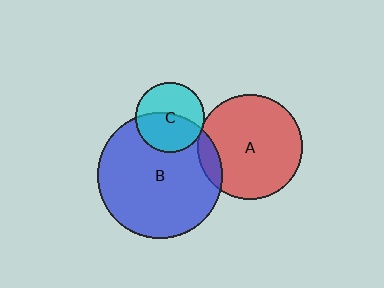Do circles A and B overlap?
Yes.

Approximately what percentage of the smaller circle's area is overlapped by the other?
Approximately 10%.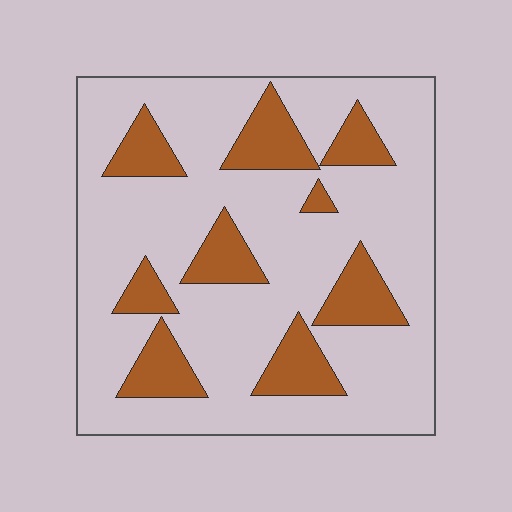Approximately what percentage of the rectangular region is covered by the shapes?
Approximately 25%.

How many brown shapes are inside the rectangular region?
9.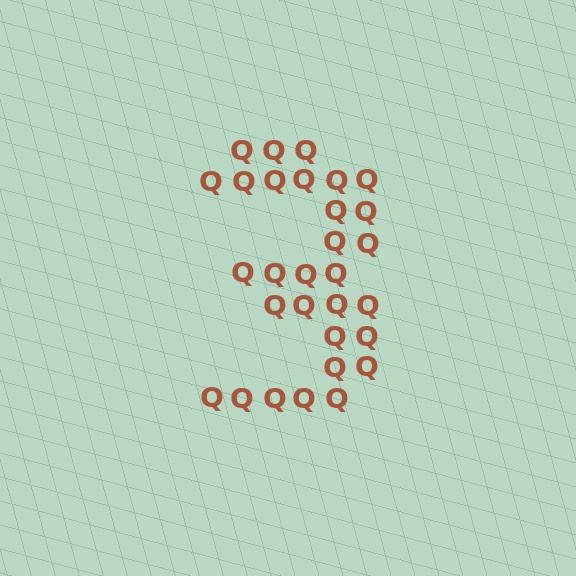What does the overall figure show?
The overall figure shows the digit 3.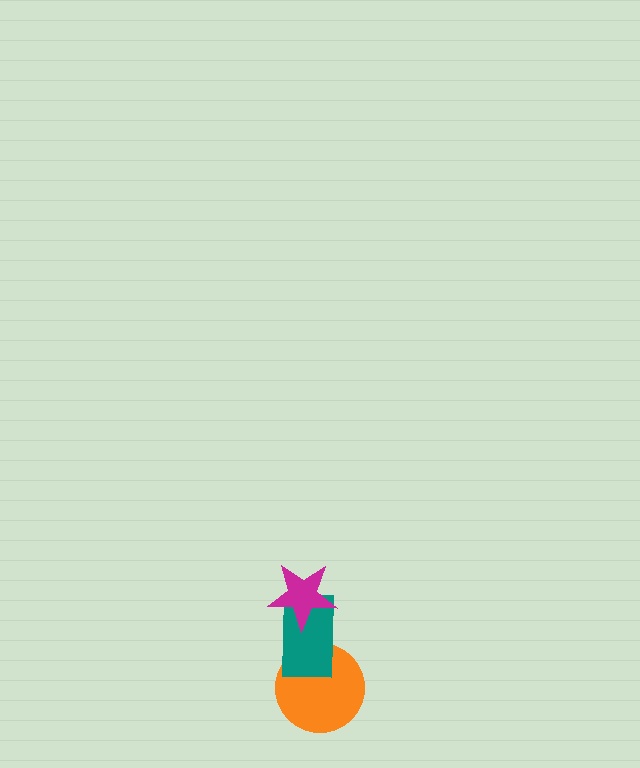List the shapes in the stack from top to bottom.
From top to bottom: the magenta star, the teal rectangle, the orange circle.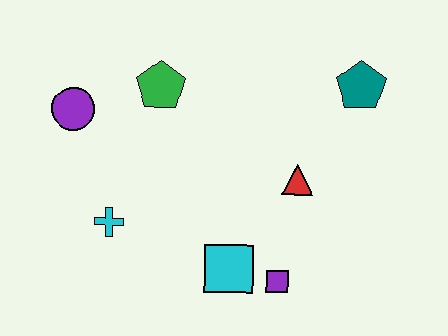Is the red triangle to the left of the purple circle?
No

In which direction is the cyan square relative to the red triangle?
The cyan square is below the red triangle.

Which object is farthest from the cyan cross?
The teal pentagon is farthest from the cyan cross.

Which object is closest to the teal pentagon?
The red triangle is closest to the teal pentagon.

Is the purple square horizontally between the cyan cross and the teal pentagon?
Yes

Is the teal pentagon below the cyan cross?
No